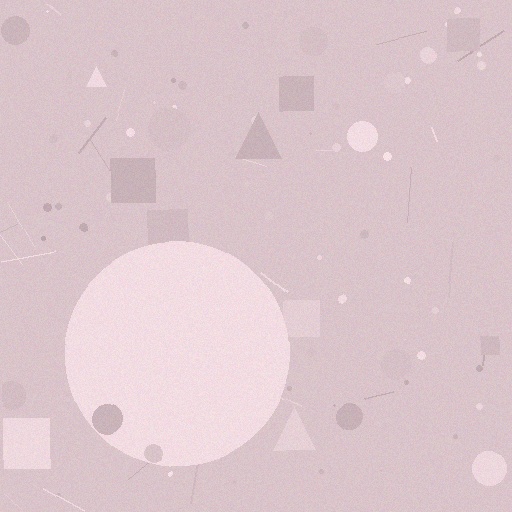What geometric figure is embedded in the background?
A circle is embedded in the background.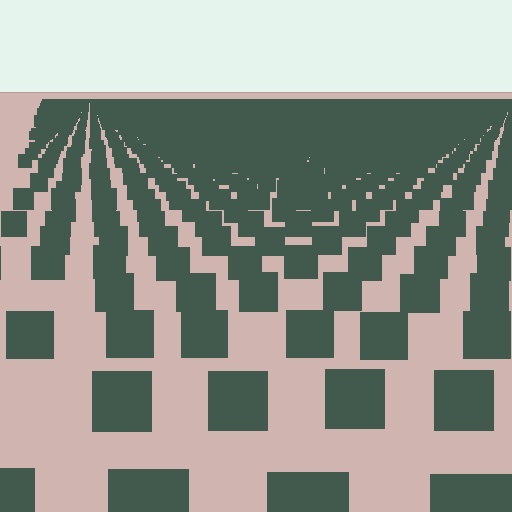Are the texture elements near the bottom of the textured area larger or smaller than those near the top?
Larger. Near the bottom, elements are closer to the viewer and appear at a bigger on-screen size.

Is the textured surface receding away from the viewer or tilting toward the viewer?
The surface is receding away from the viewer. Texture elements get smaller and denser toward the top.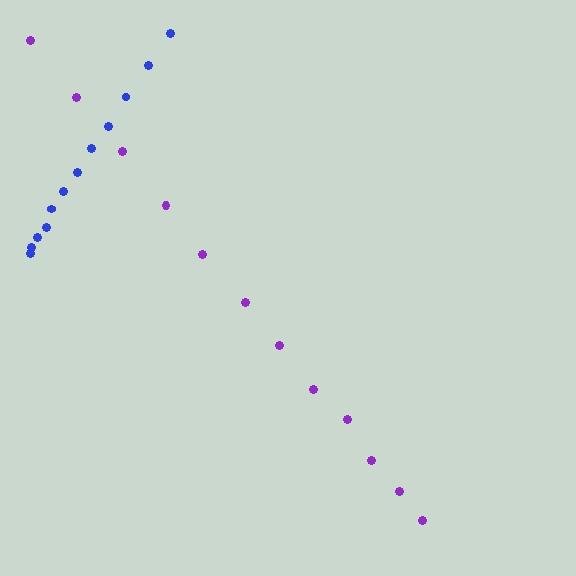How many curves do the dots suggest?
There are 2 distinct paths.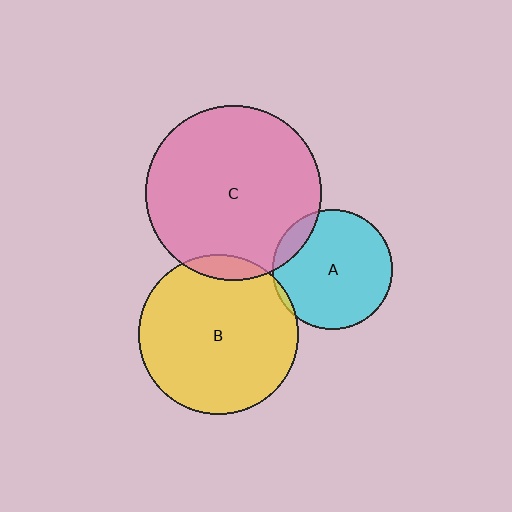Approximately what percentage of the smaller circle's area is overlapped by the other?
Approximately 5%.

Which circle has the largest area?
Circle C (pink).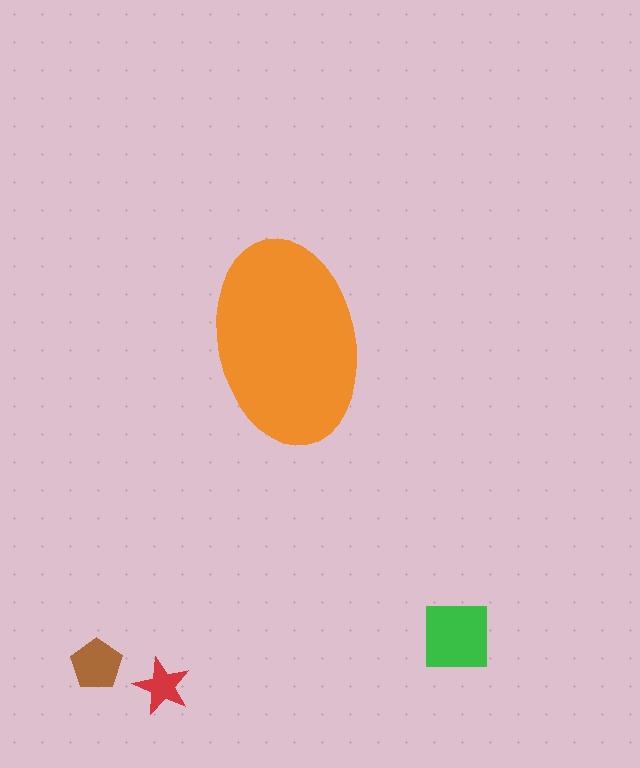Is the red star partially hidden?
No, the red star is fully visible.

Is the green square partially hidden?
No, the green square is fully visible.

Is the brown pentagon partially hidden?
No, the brown pentagon is fully visible.